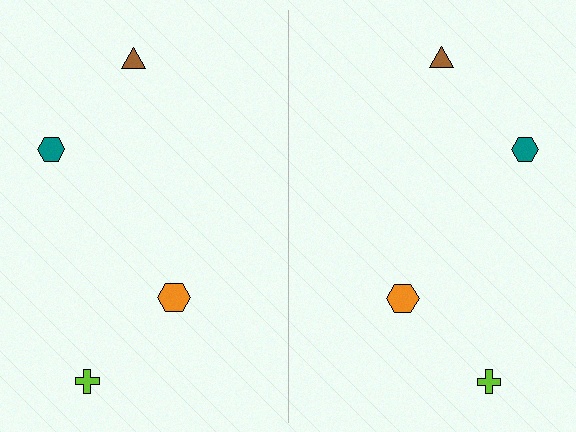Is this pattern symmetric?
Yes, this pattern has bilateral (reflection) symmetry.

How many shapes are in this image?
There are 8 shapes in this image.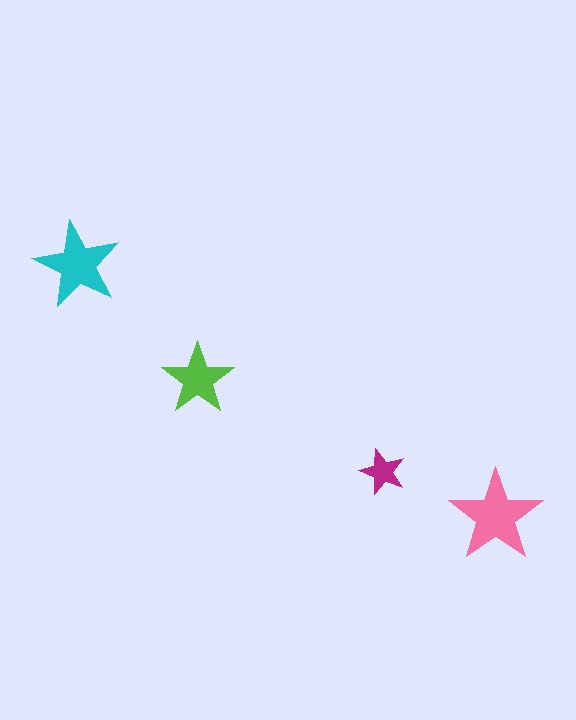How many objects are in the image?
There are 4 objects in the image.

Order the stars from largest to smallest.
the pink one, the cyan one, the lime one, the magenta one.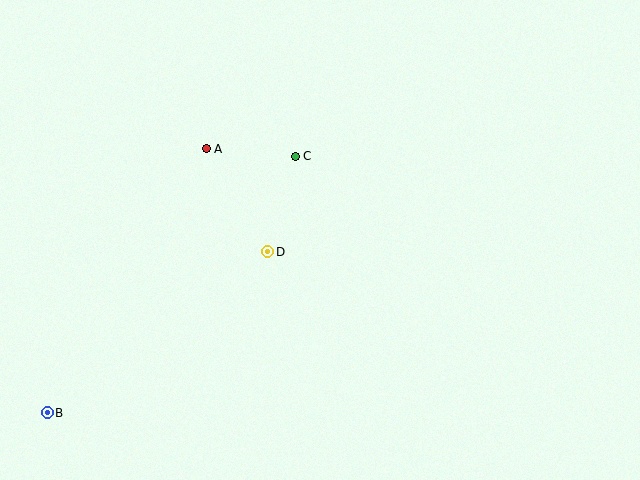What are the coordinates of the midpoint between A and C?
The midpoint between A and C is at (251, 152).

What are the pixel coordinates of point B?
Point B is at (47, 413).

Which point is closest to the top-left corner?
Point A is closest to the top-left corner.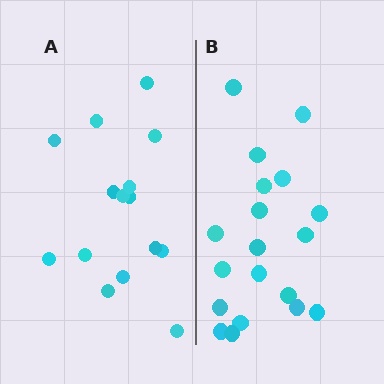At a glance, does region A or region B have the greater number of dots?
Region B (the right region) has more dots.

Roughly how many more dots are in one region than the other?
Region B has about 4 more dots than region A.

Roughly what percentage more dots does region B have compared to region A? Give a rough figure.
About 25% more.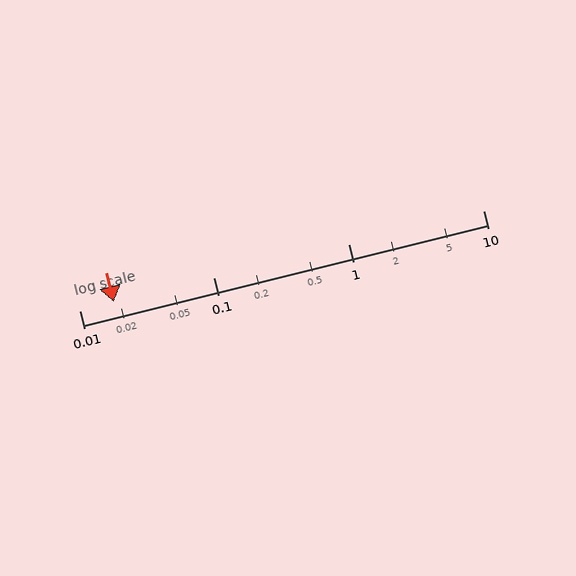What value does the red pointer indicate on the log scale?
The pointer indicates approximately 0.018.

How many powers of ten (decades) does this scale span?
The scale spans 3 decades, from 0.01 to 10.